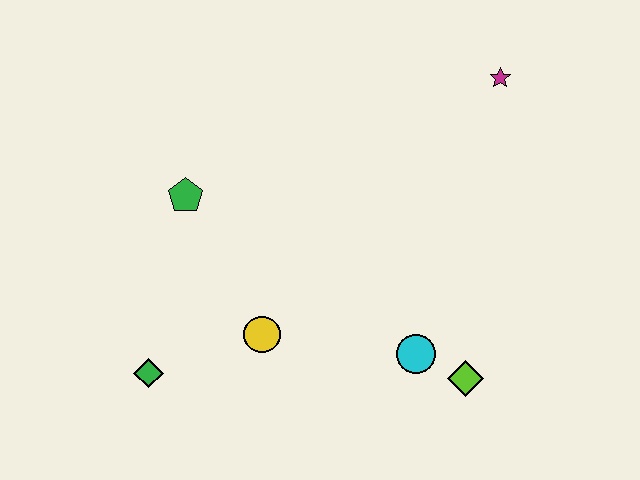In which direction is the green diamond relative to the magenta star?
The green diamond is to the left of the magenta star.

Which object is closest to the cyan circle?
The lime diamond is closest to the cyan circle.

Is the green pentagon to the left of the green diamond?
No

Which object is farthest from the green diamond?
The magenta star is farthest from the green diamond.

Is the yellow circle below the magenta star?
Yes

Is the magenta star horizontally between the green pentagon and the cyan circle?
No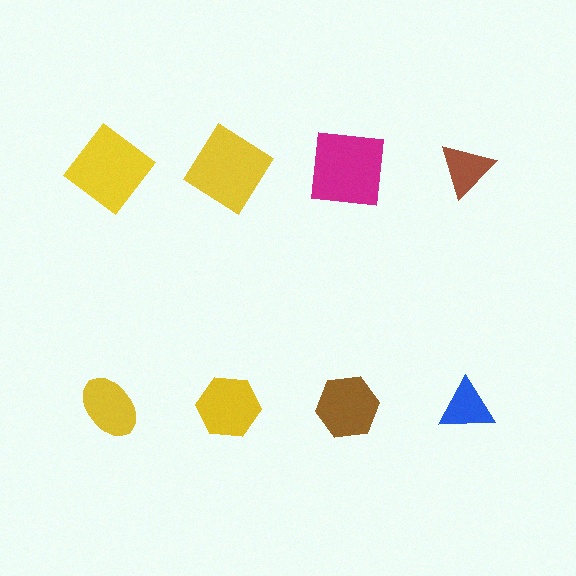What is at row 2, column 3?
A brown hexagon.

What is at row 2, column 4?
A blue triangle.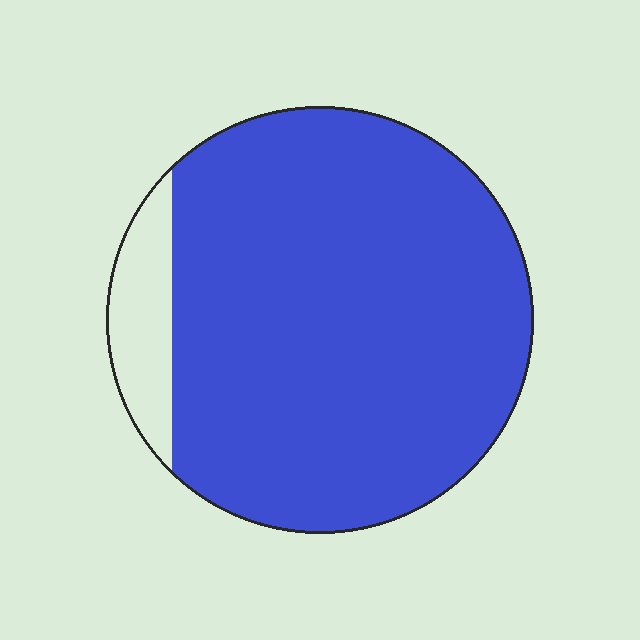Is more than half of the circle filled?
Yes.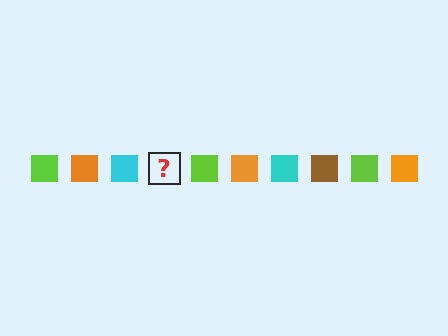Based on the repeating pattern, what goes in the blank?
The blank should be a brown square.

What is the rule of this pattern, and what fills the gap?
The rule is that the pattern cycles through lime, orange, cyan, brown squares. The gap should be filled with a brown square.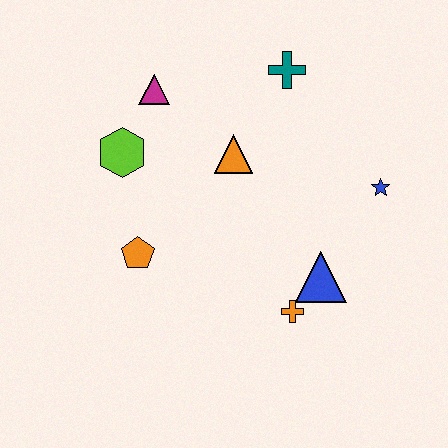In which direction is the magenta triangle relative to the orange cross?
The magenta triangle is above the orange cross.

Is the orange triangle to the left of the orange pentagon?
No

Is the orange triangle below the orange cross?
No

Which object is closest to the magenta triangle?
The lime hexagon is closest to the magenta triangle.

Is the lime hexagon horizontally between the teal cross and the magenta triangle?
No